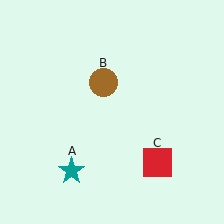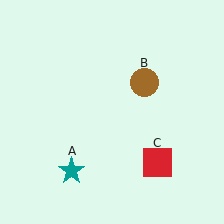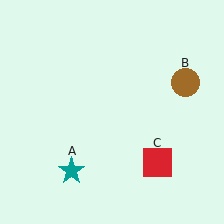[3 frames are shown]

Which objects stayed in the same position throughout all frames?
Teal star (object A) and red square (object C) remained stationary.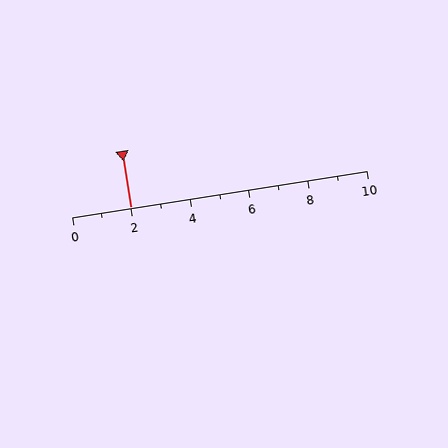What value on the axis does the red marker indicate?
The marker indicates approximately 2.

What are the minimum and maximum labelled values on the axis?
The axis runs from 0 to 10.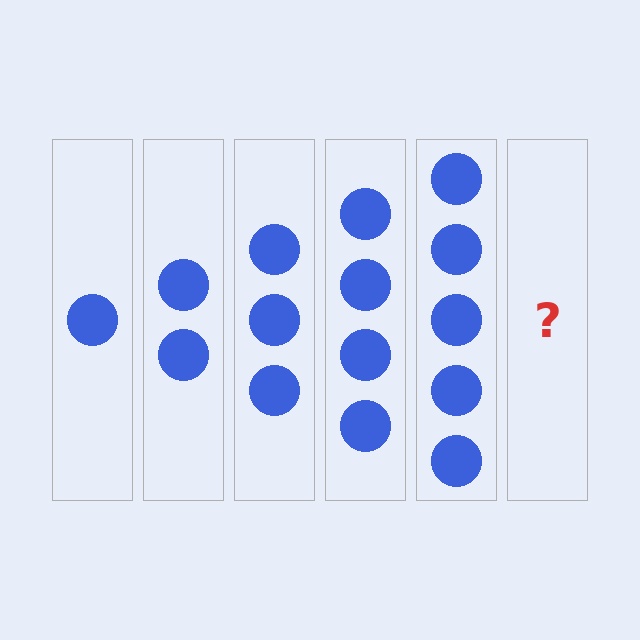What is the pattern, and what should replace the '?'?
The pattern is that each step adds one more circle. The '?' should be 6 circles.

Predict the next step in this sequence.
The next step is 6 circles.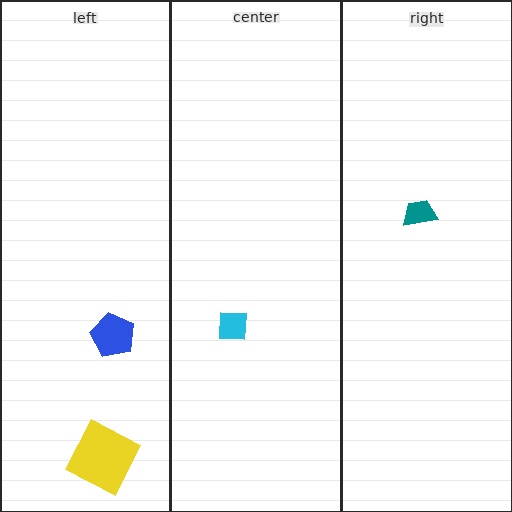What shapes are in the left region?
The blue pentagon, the yellow square.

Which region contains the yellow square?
The left region.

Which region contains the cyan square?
The center region.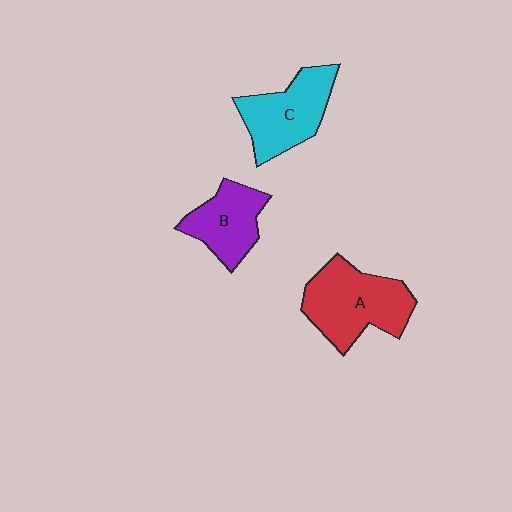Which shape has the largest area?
Shape A (red).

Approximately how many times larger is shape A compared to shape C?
Approximately 1.2 times.